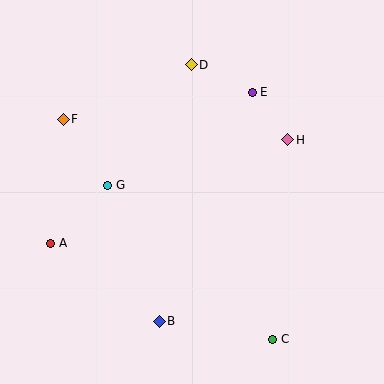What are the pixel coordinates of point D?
Point D is at (191, 65).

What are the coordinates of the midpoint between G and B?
The midpoint between G and B is at (134, 253).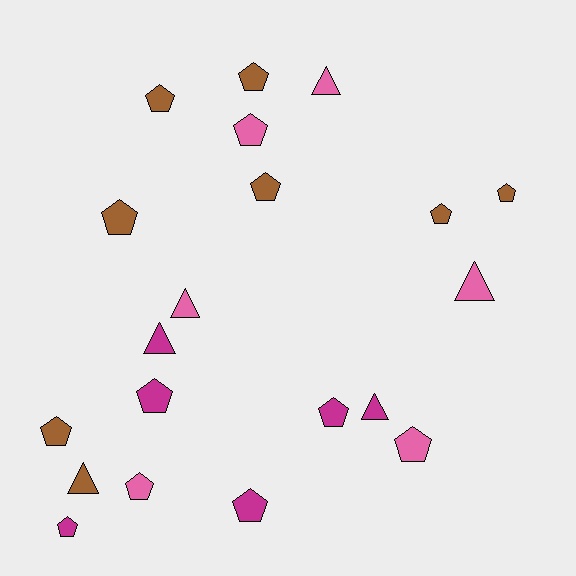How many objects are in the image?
There are 20 objects.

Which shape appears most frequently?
Pentagon, with 14 objects.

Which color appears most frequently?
Brown, with 8 objects.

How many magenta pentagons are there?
There are 4 magenta pentagons.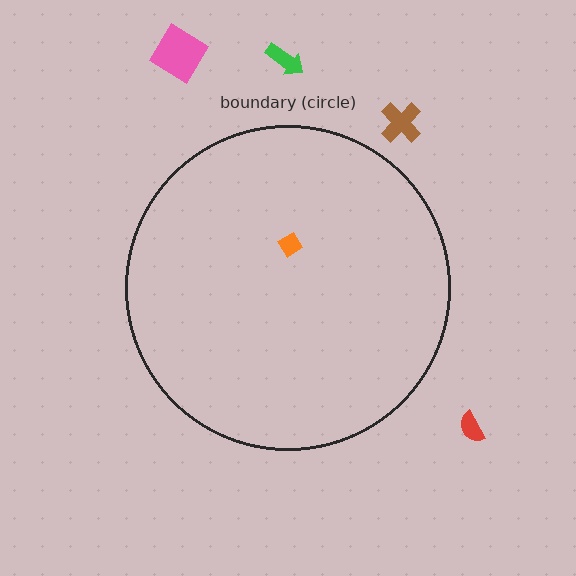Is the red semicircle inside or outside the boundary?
Outside.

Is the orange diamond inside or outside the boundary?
Inside.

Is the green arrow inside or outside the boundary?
Outside.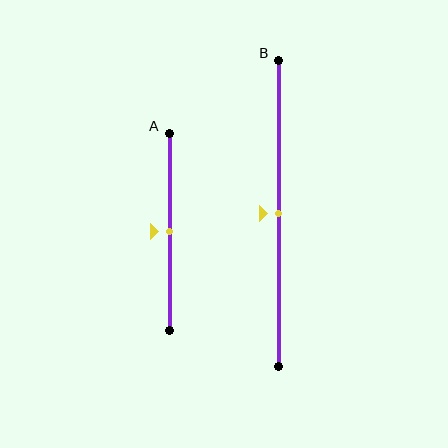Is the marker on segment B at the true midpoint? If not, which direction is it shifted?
Yes, the marker on segment B is at the true midpoint.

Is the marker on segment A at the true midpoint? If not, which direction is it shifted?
Yes, the marker on segment A is at the true midpoint.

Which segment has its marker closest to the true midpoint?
Segment A has its marker closest to the true midpoint.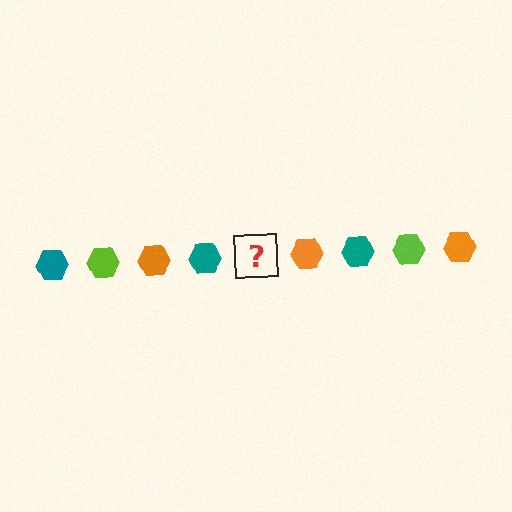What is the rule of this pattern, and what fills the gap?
The rule is that the pattern cycles through teal, lime, orange hexagons. The gap should be filled with a lime hexagon.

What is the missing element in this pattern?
The missing element is a lime hexagon.